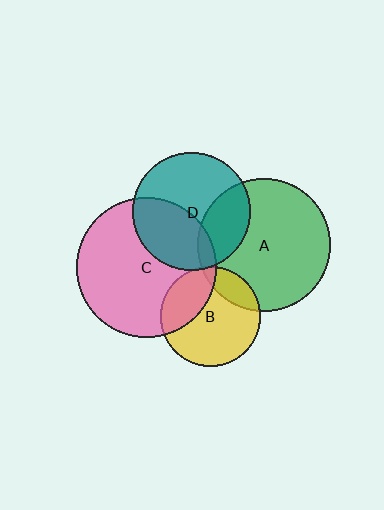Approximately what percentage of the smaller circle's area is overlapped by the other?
Approximately 30%.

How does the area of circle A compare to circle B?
Approximately 1.8 times.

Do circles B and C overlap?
Yes.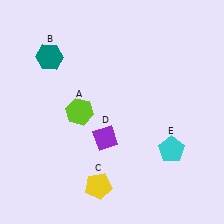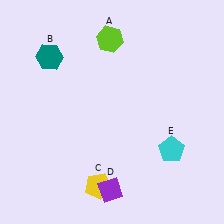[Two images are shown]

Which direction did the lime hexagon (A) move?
The lime hexagon (A) moved up.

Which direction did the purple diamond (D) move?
The purple diamond (D) moved down.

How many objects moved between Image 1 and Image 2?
2 objects moved between the two images.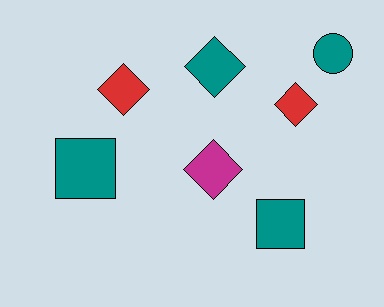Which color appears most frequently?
Teal, with 4 objects.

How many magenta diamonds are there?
There is 1 magenta diamond.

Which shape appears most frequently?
Diamond, with 4 objects.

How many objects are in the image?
There are 7 objects.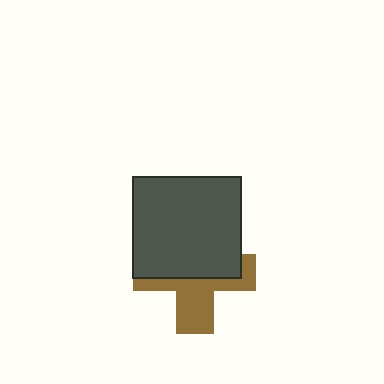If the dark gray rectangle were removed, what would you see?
You would see the complete brown cross.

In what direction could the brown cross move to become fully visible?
The brown cross could move down. That would shift it out from behind the dark gray rectangle entirely.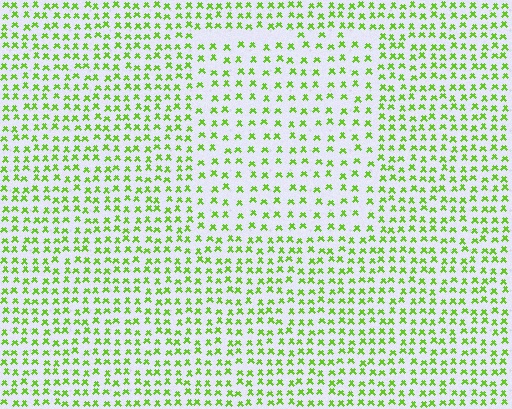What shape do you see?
I see a rectangle.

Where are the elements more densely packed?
The elements are more densely packed outside the rectangle boundary.